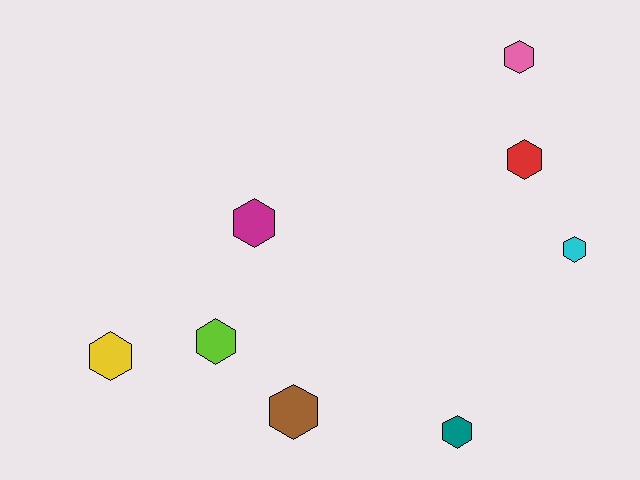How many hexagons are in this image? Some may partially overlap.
There are 8 hexagons.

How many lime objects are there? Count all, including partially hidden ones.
There is 1 lime object.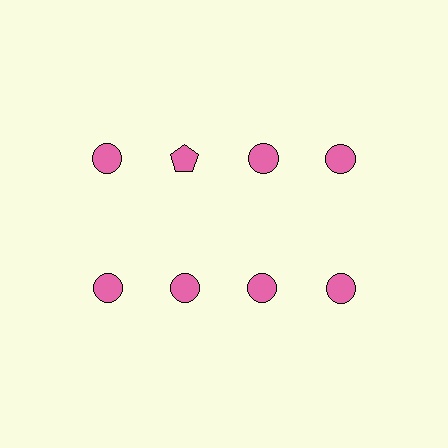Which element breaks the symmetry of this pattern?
The pink pentagon in the top row, second from left column breaks the symmetry. All other shapes are pink circles.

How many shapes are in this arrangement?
There are 8 shapes arranged in a grid pattern.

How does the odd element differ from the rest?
It has a different shape: pentagon instead of circle.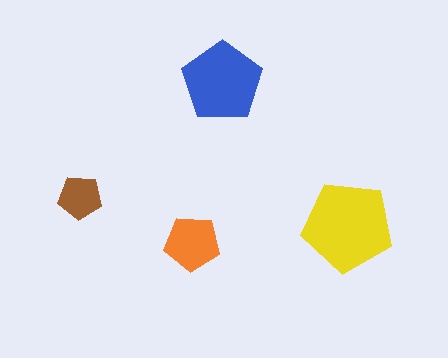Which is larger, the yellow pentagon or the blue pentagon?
The yellow one.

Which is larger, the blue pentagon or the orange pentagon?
The blue one.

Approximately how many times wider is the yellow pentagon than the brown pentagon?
About 2 times wider.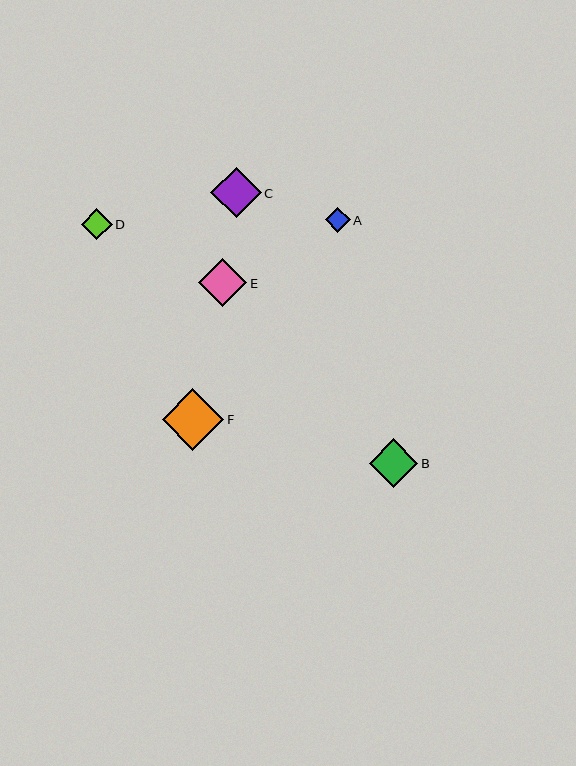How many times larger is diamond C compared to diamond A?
Diamond C is approximately 2.0 times the size of diamond A.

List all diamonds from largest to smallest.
From largest to smallest: F, C, B, E, D, A.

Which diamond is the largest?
Diamond F is the largest with a size of approximately 62 pixels.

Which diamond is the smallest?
Diamond A is the smallest with a size of approximately 25 pixels.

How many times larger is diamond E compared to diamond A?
Diamond E is approximately 1.9 times the size of diamond A.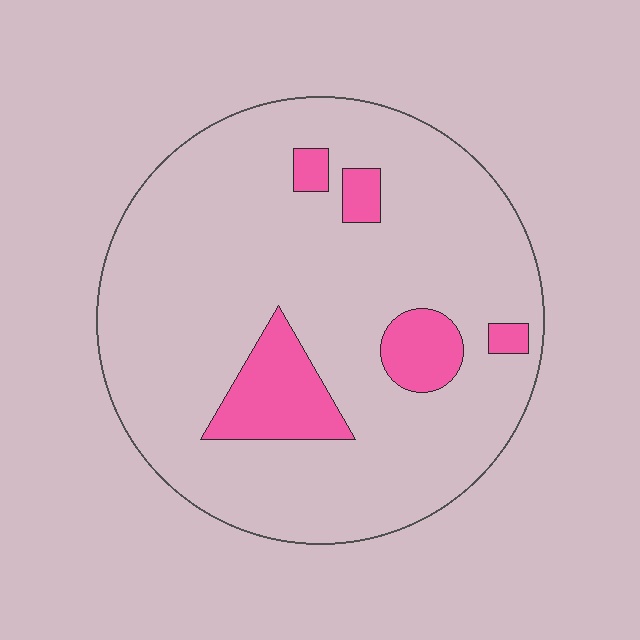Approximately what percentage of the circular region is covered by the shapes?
Approximately 15%.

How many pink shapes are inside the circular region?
5.